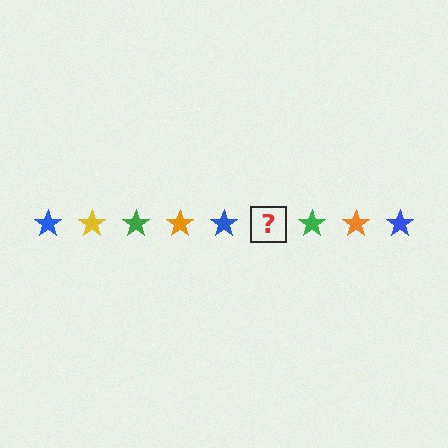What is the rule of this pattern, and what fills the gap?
The rule is that the pattern cycles through blue, yellow, green, orange stars. The gap should be filled with a yellow star.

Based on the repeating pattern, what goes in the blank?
The blank should be a yellow star.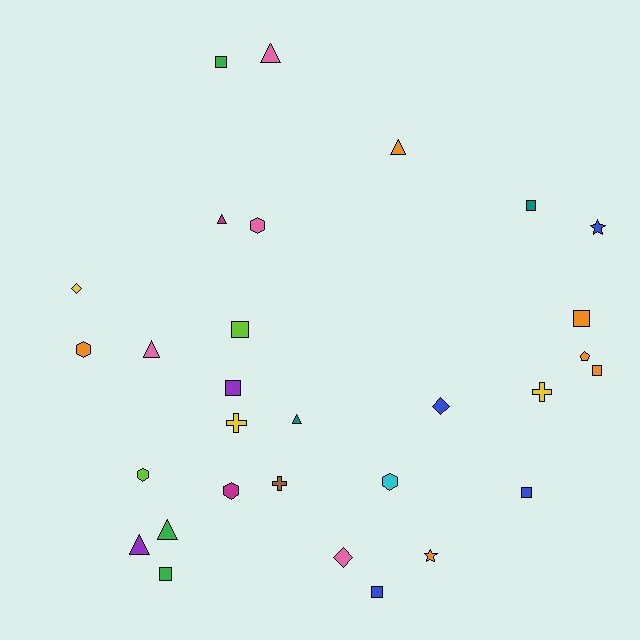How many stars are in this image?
There are 2 stars.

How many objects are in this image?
There are 30 objects.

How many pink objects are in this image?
There are 4 pink objects.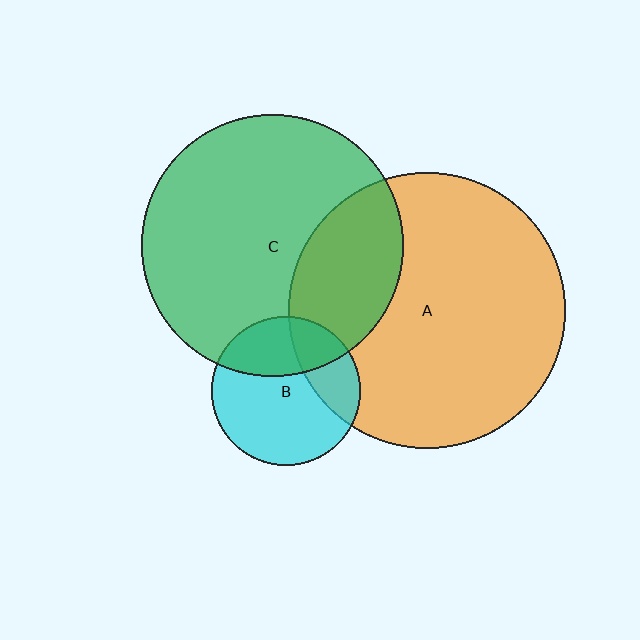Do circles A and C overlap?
Yes.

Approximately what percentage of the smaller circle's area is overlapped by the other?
Approximately 30%.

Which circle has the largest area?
Circle A (orange).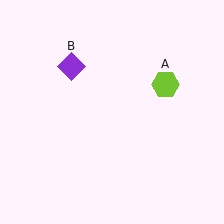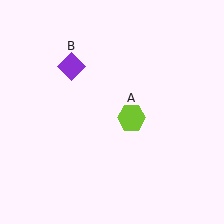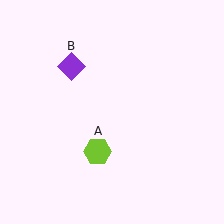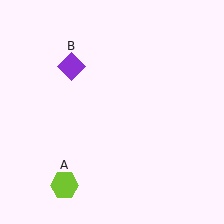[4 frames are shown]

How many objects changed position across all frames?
1 object changed position: lime hexagon (object A).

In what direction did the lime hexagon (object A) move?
The lime hexagon (object A) moved down and to the left.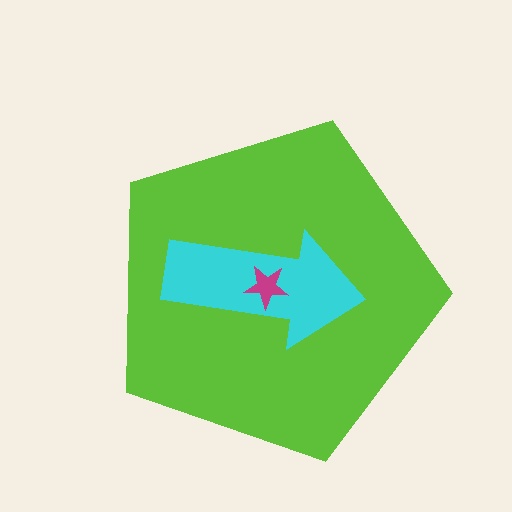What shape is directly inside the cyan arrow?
The magenta star.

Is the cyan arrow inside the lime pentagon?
Yes.